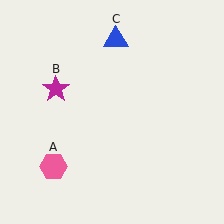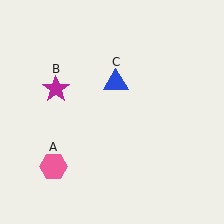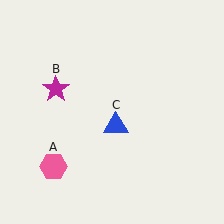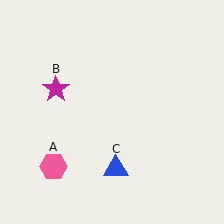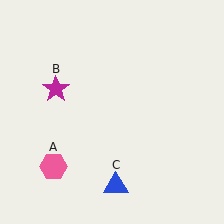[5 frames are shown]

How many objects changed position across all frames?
1 object changed position: blue triangle (object C).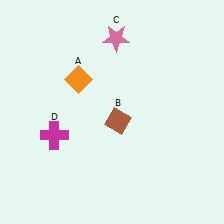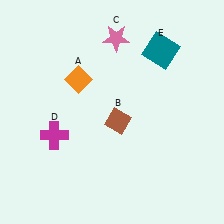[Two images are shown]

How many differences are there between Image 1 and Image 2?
There is 1 difference between the two images.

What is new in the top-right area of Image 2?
A teal square (E) was added in the top-right area of Image 2.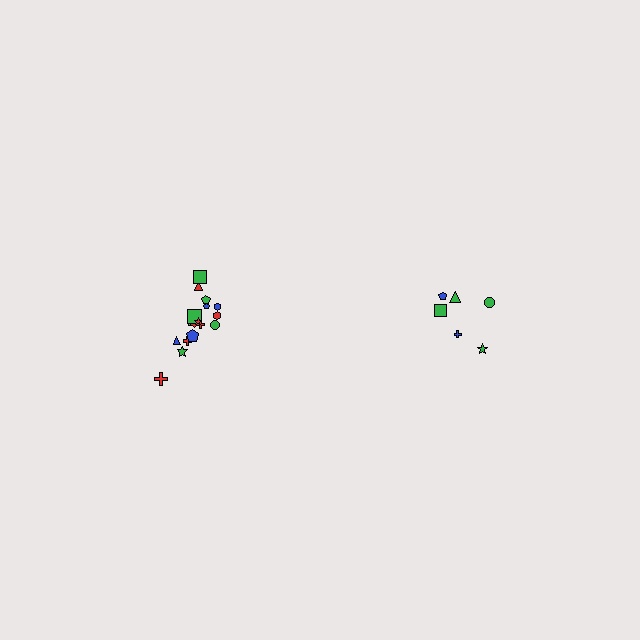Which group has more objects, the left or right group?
The left group.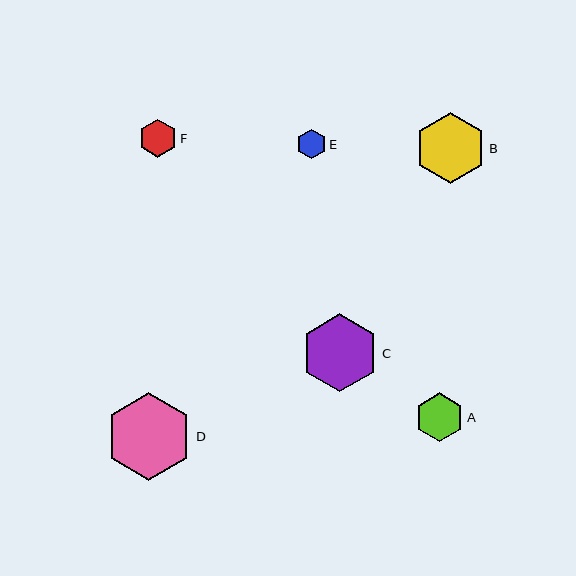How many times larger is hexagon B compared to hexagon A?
Hexagon B is approximately 1.5 times the size of hexagon A.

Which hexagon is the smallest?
Hexagon E is the smallest with a size of approximately 29 pixels.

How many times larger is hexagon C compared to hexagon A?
Hexagon C is approximately 1.6 times the size of hexagon A.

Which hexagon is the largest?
Hexagon D is the largest with a size of approximately 88 pixels.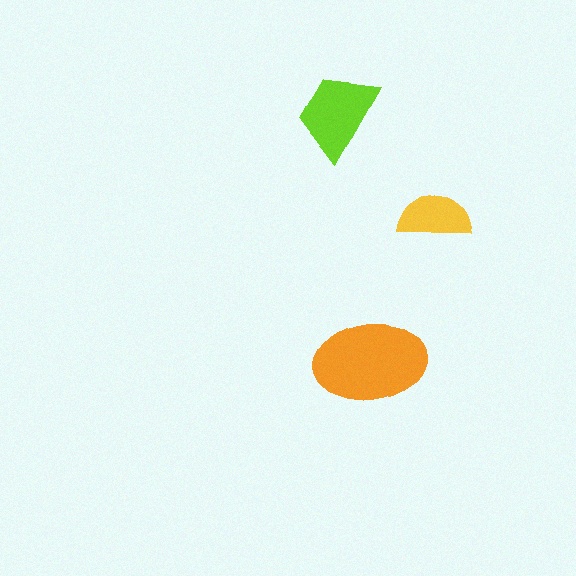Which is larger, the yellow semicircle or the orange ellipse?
The orange ellipse.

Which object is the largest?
The orange ellipse.